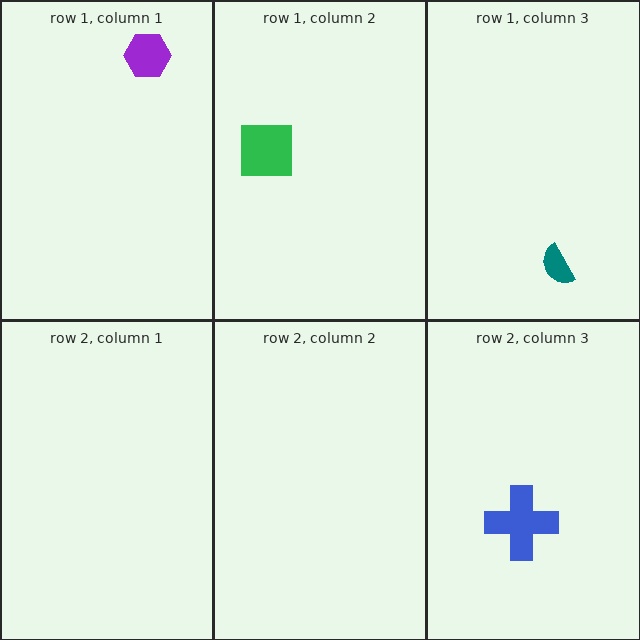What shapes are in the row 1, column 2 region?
The green square.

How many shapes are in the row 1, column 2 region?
1.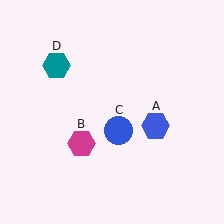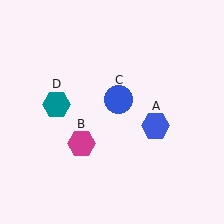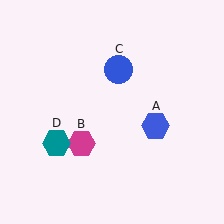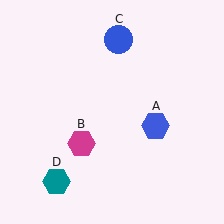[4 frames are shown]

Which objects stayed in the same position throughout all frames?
Blue hexagon (object A) and magenta hexagon (object B) remained stationary.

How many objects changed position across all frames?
2 objects changed position: blue circle (object C), teal hexagon (object D).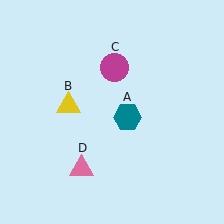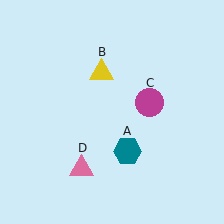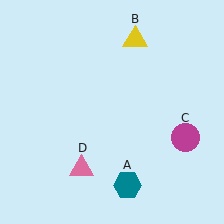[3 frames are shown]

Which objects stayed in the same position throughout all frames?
Pink triangle (object D) remained stationary.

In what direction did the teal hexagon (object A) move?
The teal hexagon (object A) moved down.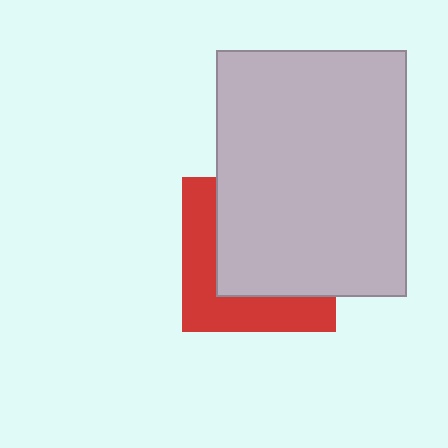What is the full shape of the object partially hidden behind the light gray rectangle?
The partially hidden object is a red square.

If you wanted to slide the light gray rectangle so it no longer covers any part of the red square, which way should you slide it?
Slide it toward the upper-right — that is the most direct way to separate the two shapes.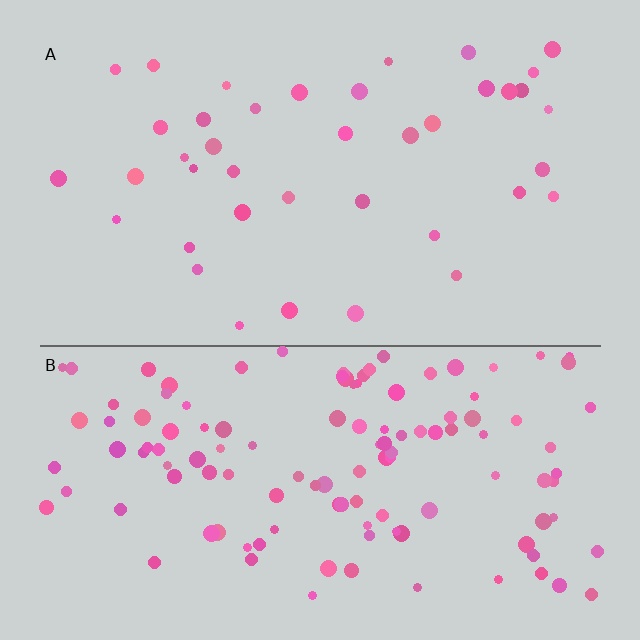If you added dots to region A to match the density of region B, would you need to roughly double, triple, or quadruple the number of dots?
Approximately triple.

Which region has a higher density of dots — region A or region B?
B (the bottom).